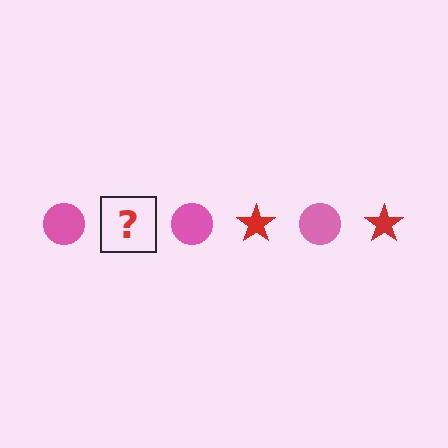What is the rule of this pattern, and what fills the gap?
The rule is that the pattern alternates between pink circle and red star. The gap should be filled with a red star.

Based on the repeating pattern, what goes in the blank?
The blank should be a red star.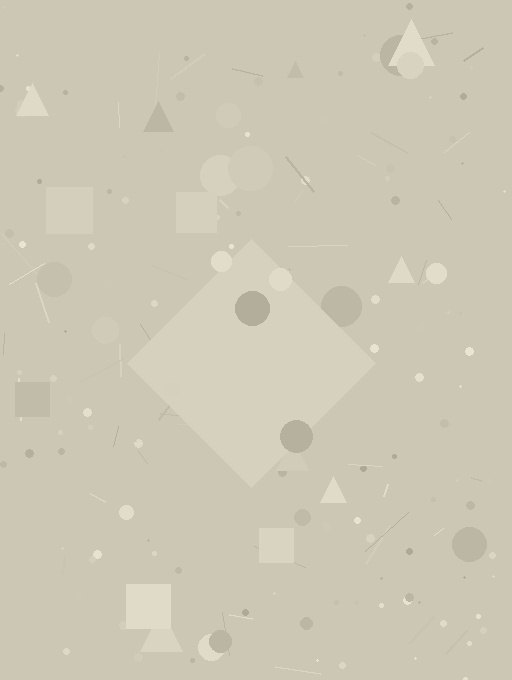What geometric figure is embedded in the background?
A diamond is embedded in the background.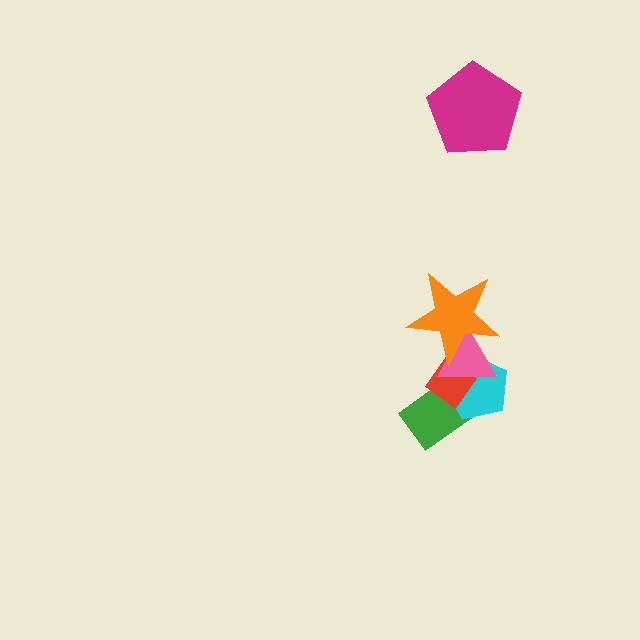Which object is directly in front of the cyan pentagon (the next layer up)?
The red diamond is directly in front of the cyan pentagon.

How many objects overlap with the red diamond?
4 objects overlap with the red diamond.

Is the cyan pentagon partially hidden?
Yes, it is partially covered by another shape.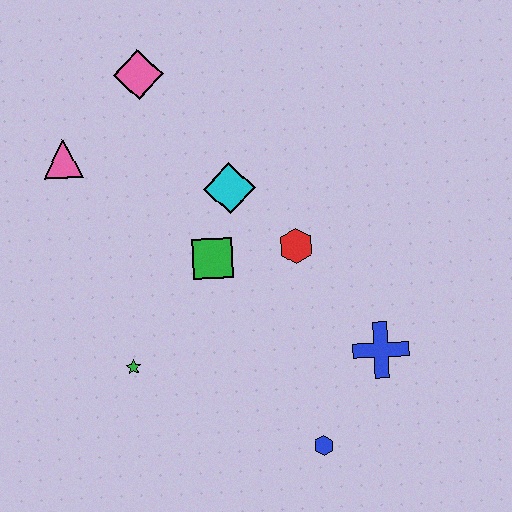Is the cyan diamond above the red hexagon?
Yes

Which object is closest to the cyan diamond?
The green square is closest to the cyan diamond.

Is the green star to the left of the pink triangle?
No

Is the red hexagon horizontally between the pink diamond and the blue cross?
Yes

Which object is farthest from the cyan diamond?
The blue hexagon is farthest from the cyan diamond.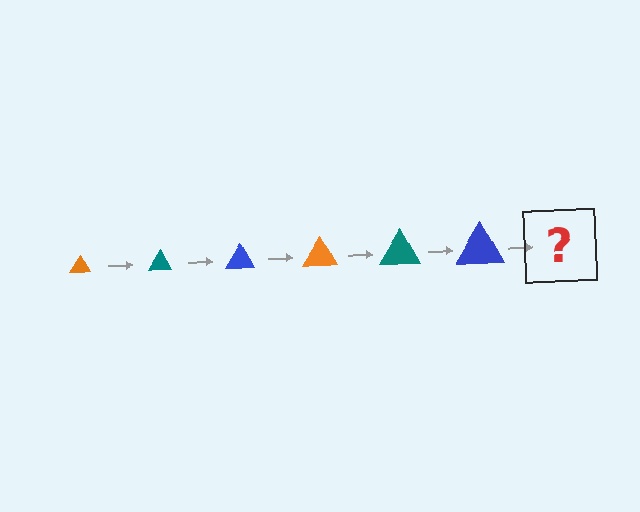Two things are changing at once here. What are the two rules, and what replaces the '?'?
The two rules are that the triangle grows larger each step and the color cycles through orange, teal, and blue. The '?' should be an orange triangle, larger than the previous one.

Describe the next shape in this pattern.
It should be an orange triangle, larger than the previous one.